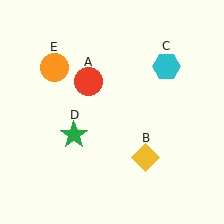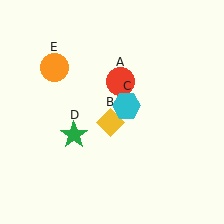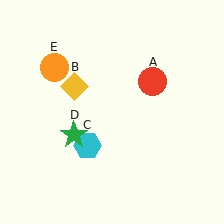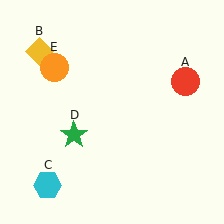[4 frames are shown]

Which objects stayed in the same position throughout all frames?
Green star (object D) and orange circle (object E) remained stationary.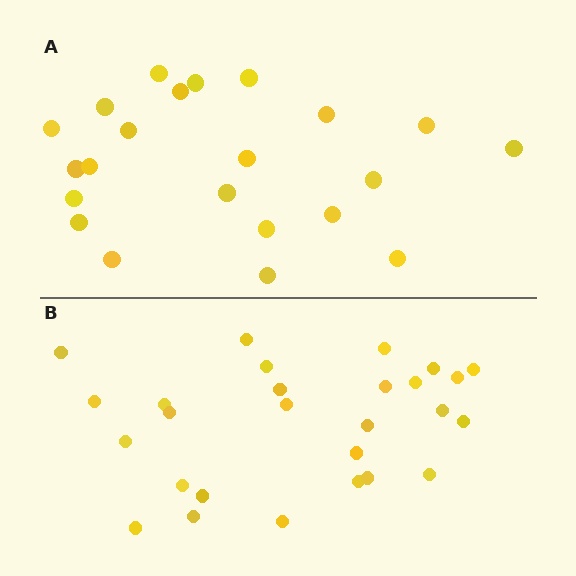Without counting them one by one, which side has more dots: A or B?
Region B (the bottom region) has more dots.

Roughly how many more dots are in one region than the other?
Region B has about 5 more dots than region A.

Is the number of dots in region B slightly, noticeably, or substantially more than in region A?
Region B has only slightly more — the two regions are fairly close. The ratio is roughly 1.2 to 1.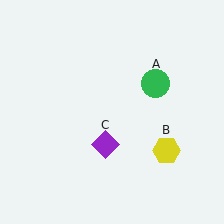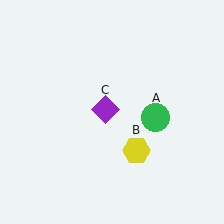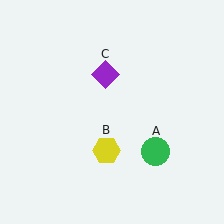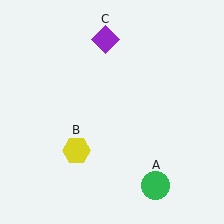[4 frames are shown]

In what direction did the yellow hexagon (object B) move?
The yellow hexagon (object B) moved left.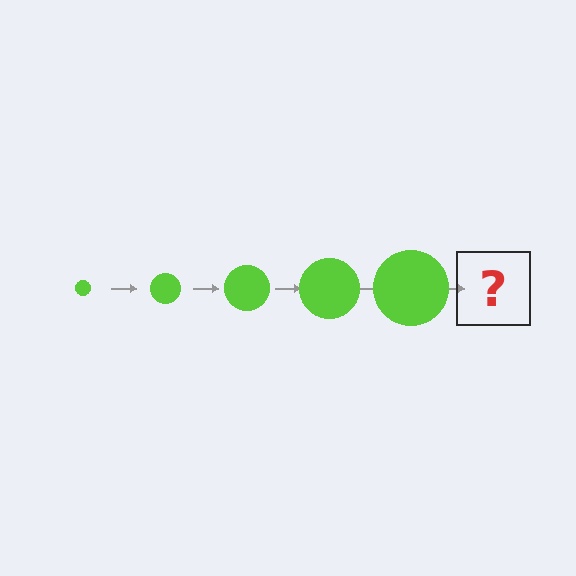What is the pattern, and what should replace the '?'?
The pattern is that the circle gets progressively larger each step. The '?' should be a lime circle, larger than the previous one.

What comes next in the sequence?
The next element should be a lime circle, larger than the previous one.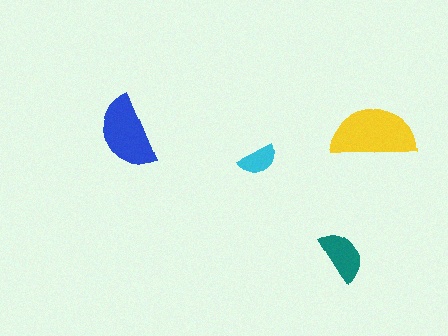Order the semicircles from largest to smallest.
the yellow one, the blue one, the teal one, the cyan one.